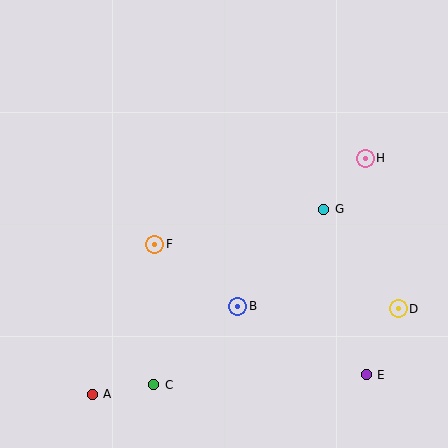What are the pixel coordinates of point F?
Point F is at (155, 244).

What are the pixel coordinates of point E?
Point E is at (366, 375).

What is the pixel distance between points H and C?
The distance between H and C is 310 pixels.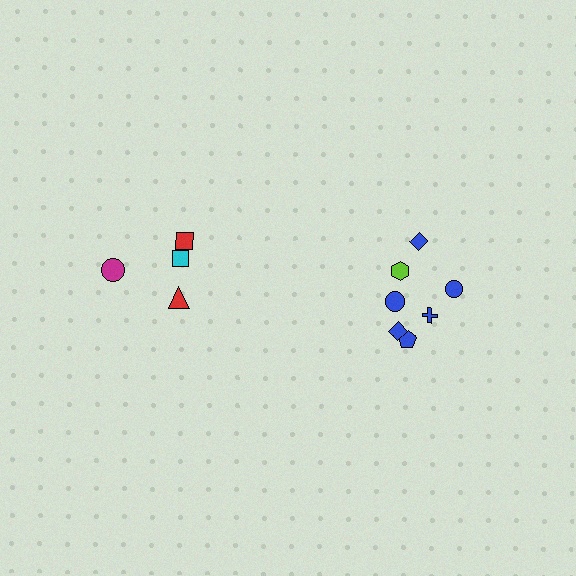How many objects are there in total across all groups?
There are 11 objects.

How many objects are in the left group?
There are 4 objects.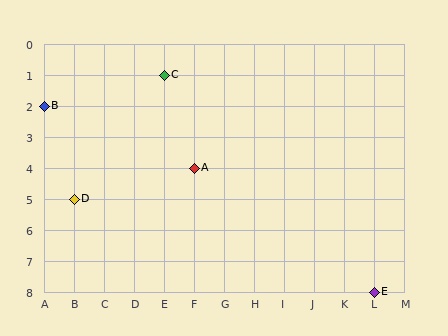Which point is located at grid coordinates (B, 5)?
Point D is at (B, 5).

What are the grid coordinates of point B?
Point B is at grid coordinates (A, 2).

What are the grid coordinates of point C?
Point C is at grid coordinates (E, 1).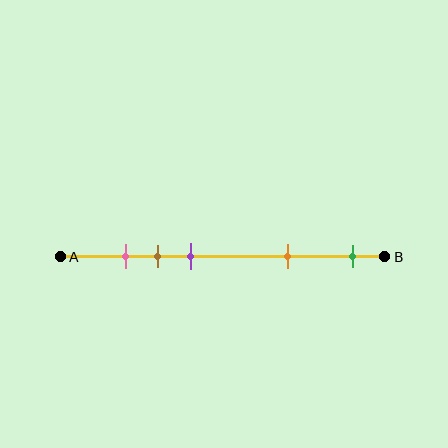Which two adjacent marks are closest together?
The pink and brown marks are the closest adjacent pair.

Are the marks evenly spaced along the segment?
No, the marks are not evenly spaced.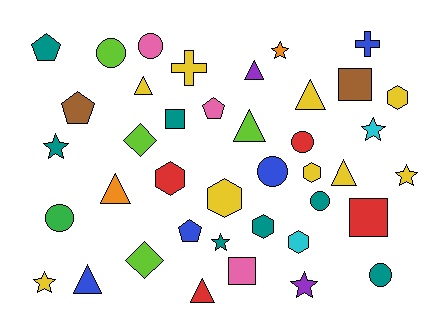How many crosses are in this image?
There are 2 crosses.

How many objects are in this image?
There are 40 objects.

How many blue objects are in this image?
There are 4 blue objects.